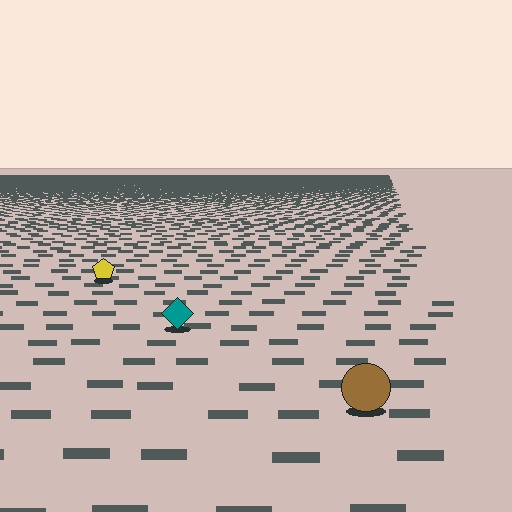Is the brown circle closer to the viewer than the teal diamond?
Yes. The brown circle is closer — you can tell from the texture gradient: the ground texture is coarser near it.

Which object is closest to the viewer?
The brown circle is closest. The texture marks near it are larger and more spread out.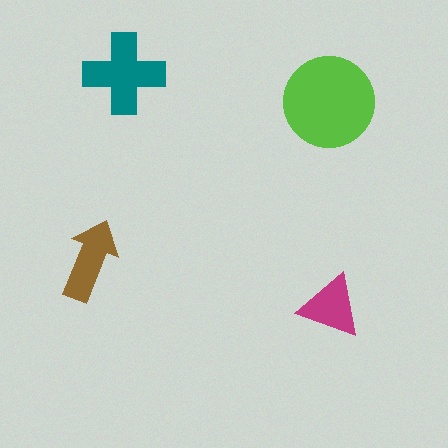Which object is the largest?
The lime circle.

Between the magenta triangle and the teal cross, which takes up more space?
The teal cross.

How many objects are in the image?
There are 4 objects in the image.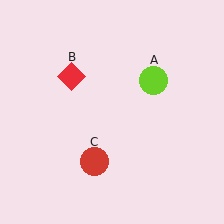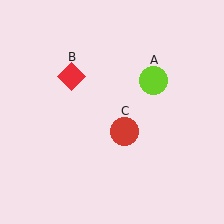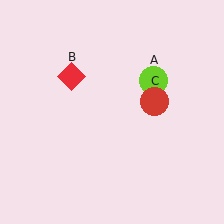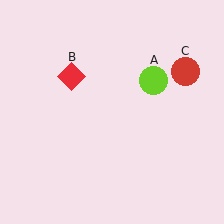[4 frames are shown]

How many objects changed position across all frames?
1 object changed position: red circle (object C).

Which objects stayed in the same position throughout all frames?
Lime circle (object A) and red diamond (object B) remained stationary.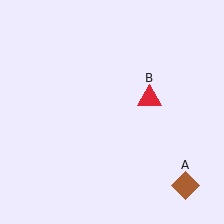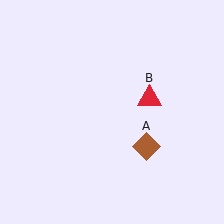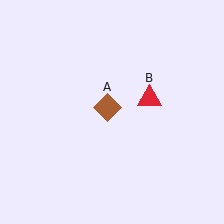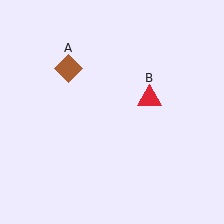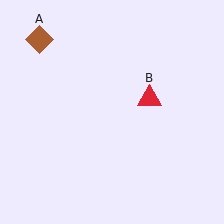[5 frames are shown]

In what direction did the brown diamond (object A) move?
The brown diamond (object A) moved up and to the left.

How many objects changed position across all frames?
1 object changed position: brown diamond (object A).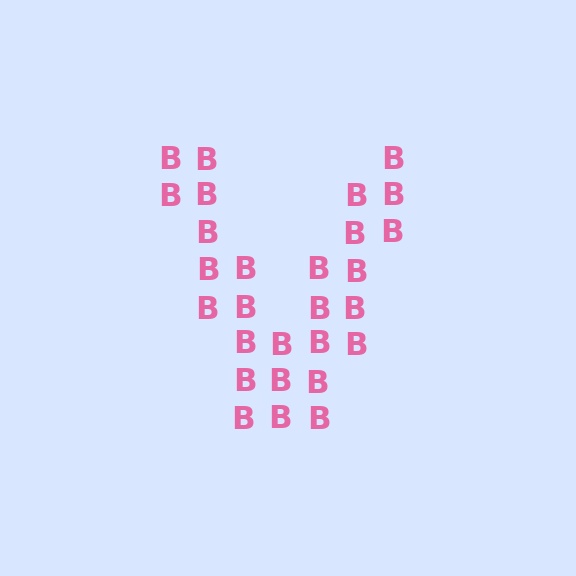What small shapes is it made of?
It is made of small letter B's.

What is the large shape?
The large shape is the letter V.